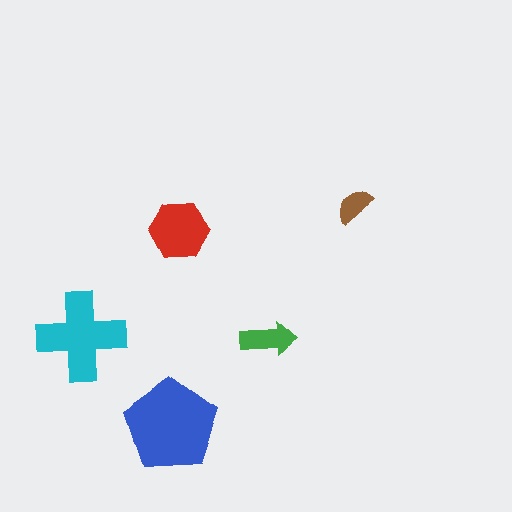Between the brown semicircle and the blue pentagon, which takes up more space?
The blue pentagon.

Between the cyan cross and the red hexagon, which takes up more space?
The cyan cross.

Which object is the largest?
The blue pentagon.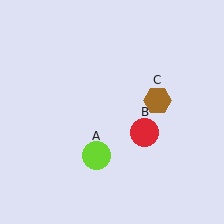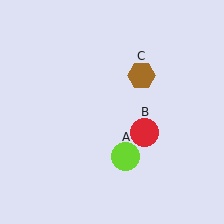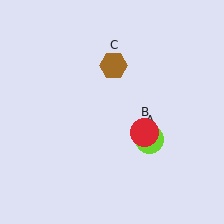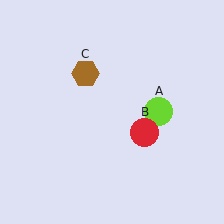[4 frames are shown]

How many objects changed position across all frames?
2 objects changed position: lime circle (object A), brown hexagon (object C).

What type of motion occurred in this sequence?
The lime circle (object A), brown hexagon (object C) rotated counterclockwise around the center of the scene.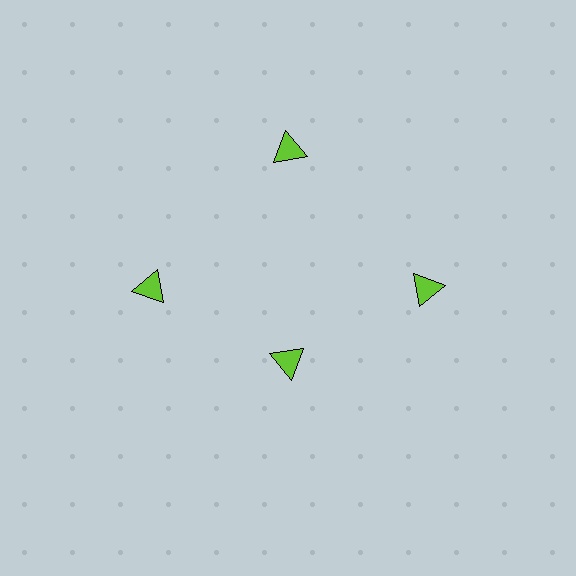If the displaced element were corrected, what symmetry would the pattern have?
It would have 4-fold rotational symmetry — the pattern would map onto itself every 90 degrees.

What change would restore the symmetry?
The symmetry would be restored by moving it outward, back onto the ring so that all 4 triangles sit at equal angles and equal distance from the center.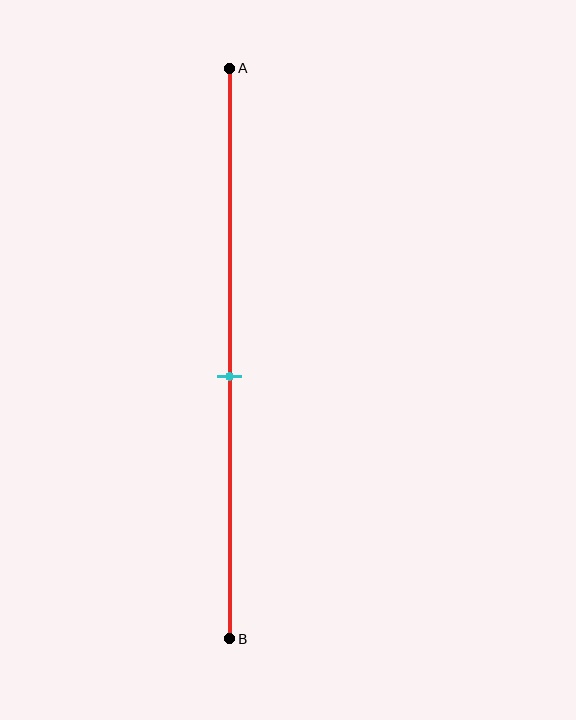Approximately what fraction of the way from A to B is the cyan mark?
The cyan mark is approximately 55% of the way from A to B.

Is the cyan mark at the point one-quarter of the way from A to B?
No, the mark is at about 55% from A, not at the 25% one-quarter point.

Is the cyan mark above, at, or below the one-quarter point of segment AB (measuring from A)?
The cyan mark is below the one-quarter point of segment AB.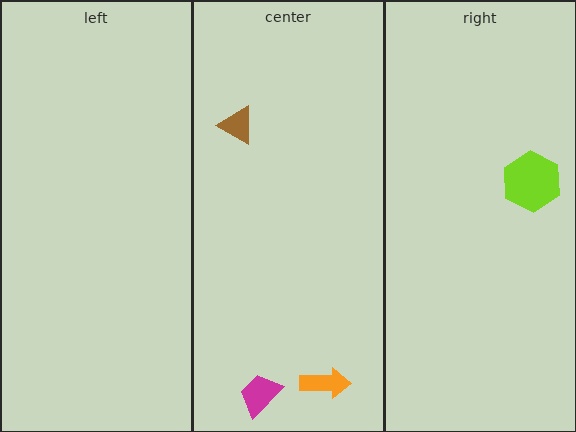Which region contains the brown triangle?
The center region.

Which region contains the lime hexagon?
The right region.